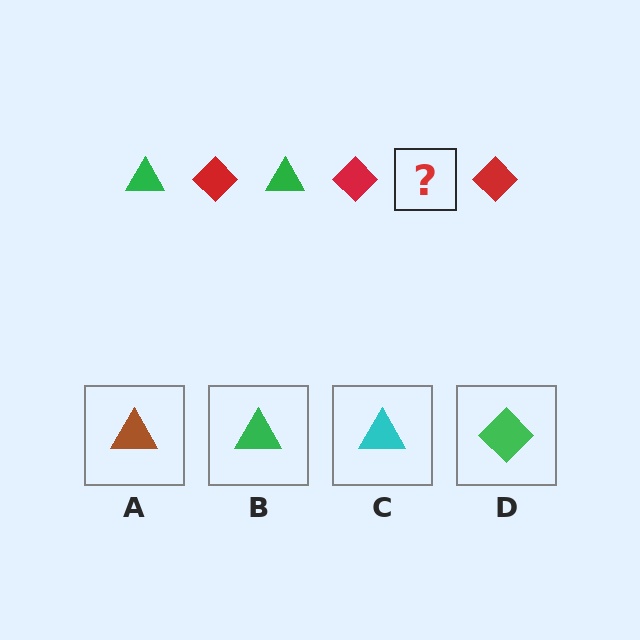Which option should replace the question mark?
Option B.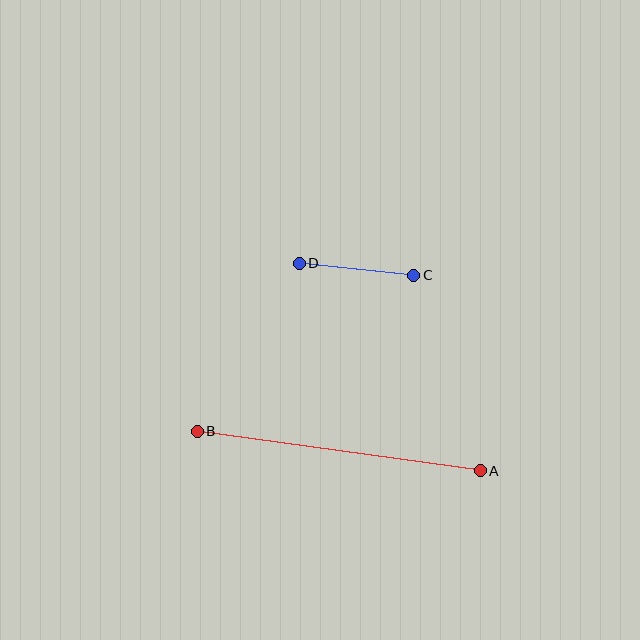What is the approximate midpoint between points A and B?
The midpoint is at approximately (339, 451) pixels.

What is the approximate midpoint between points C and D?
The midpoint is at approximately (357, 269) pixels.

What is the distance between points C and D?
The distance is approximately 115 pixels.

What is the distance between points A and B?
The distance is approximately 286 pixels.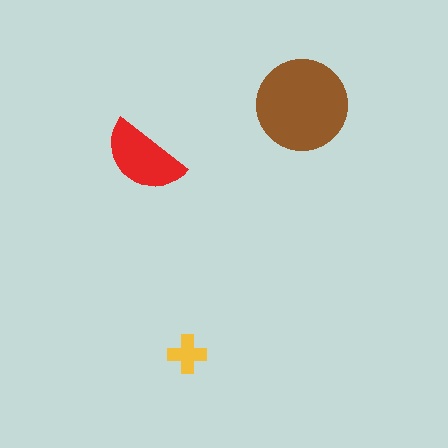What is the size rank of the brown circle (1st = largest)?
1st.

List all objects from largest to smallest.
The brown circle, the red semicircle, the yellow cross.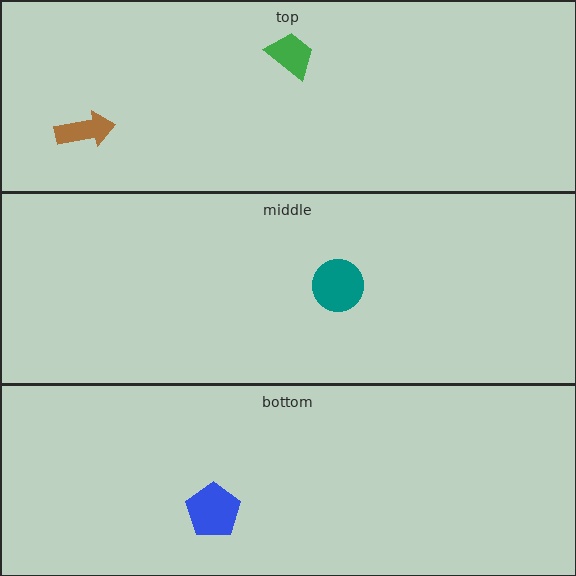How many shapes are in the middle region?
1.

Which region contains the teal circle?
The middle region.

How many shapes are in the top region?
2.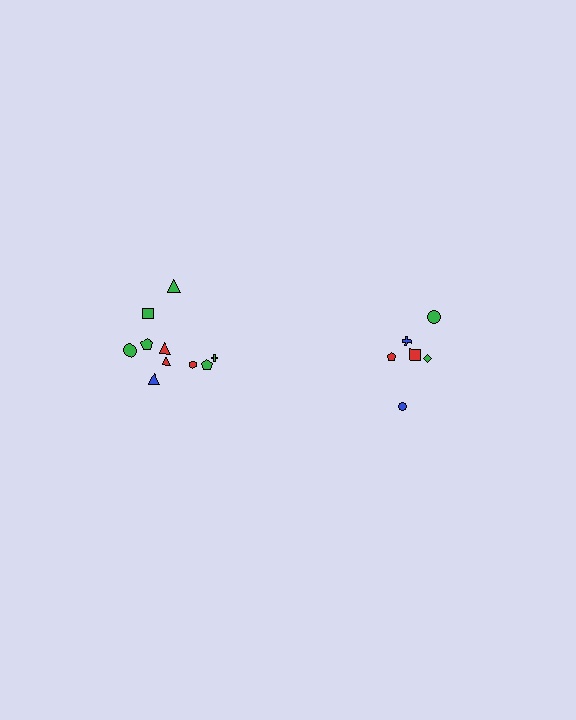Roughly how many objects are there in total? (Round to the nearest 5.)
Roughly 15 objects in total.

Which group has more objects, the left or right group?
The left group.